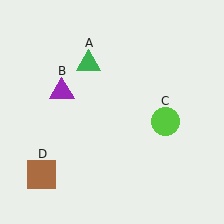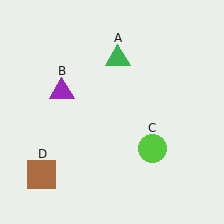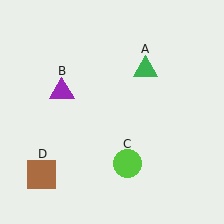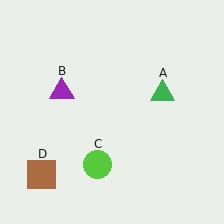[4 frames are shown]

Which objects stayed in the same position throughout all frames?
Purple triangle (object B) and brown square (object D) remained stationary.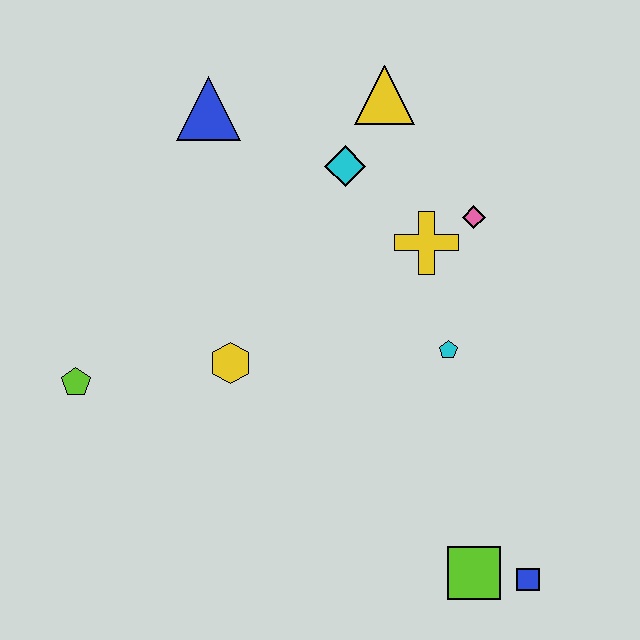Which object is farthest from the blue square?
The blue triangle is farthest from the blue square.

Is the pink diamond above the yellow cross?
Yes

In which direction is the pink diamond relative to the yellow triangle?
The pink diamond is below the yellow triangle.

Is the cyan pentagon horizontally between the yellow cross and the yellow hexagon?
No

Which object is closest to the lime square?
The blue square is closest to the lime square.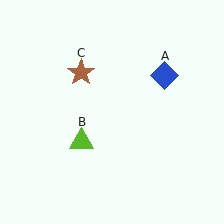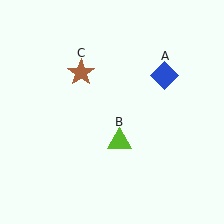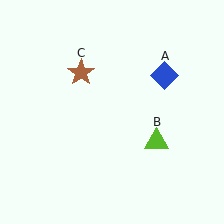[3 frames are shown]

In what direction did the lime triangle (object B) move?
The lime triangle (object B) moved right.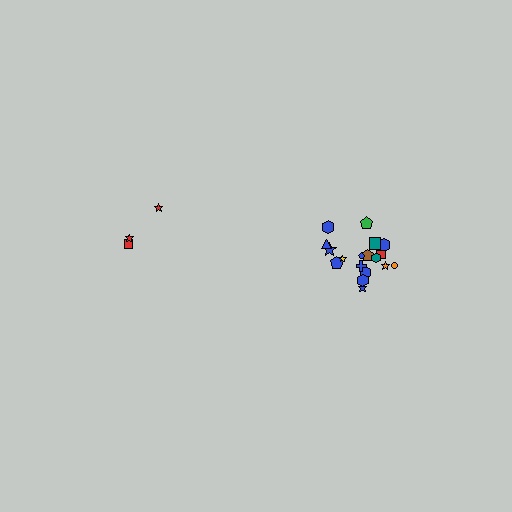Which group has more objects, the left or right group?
The right group.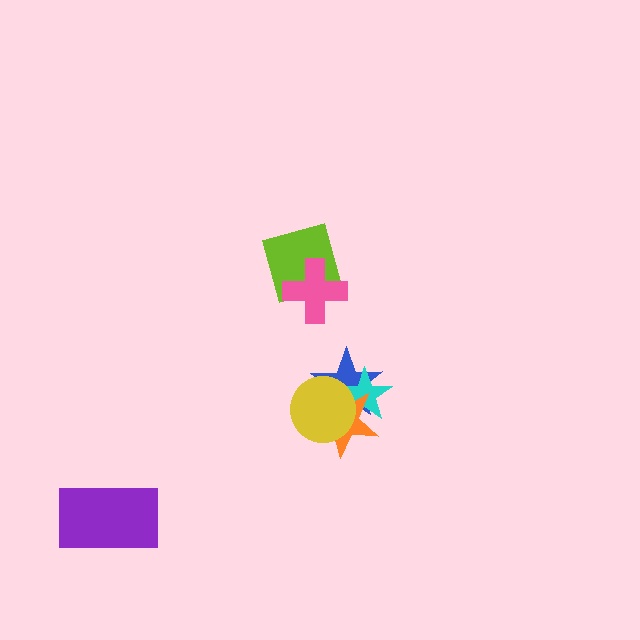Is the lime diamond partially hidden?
Yes, it is partially covered by another shape.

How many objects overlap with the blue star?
3 objects overlap with the blue star.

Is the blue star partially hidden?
Yes, it is partially covered by another shape.